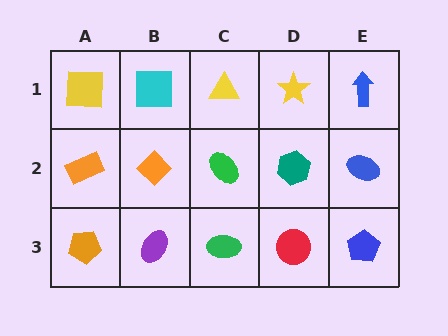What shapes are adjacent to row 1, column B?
An orange diamond (row 2, column B), a yellow square (row 1, column A), a yellow triangle (row 1, column C).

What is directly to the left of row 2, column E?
A teal hexagon.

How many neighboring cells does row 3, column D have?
3.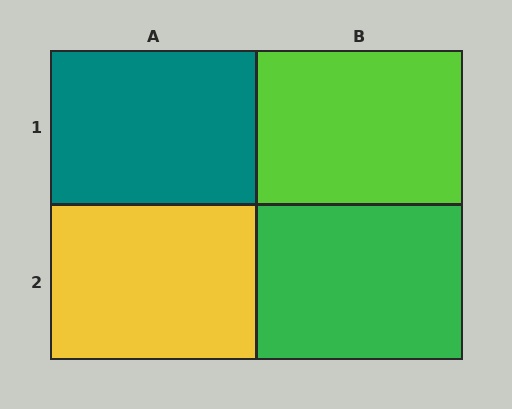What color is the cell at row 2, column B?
Green.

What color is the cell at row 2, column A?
Yellow.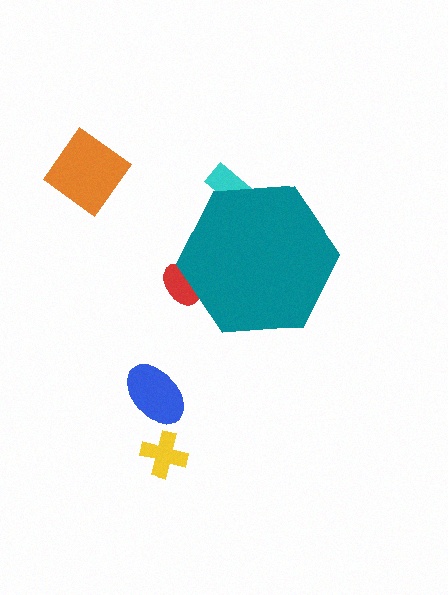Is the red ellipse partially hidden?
Yes, the red ellipse is partially hidden behind the teal hexagon.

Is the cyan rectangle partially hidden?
Yes, the cyan rectangle is partially hidden behind the teal hexagon.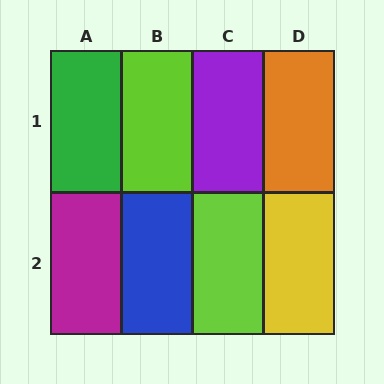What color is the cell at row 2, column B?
Blue.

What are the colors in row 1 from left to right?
Green, lime, purple, orange.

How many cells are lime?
2 cells are lime.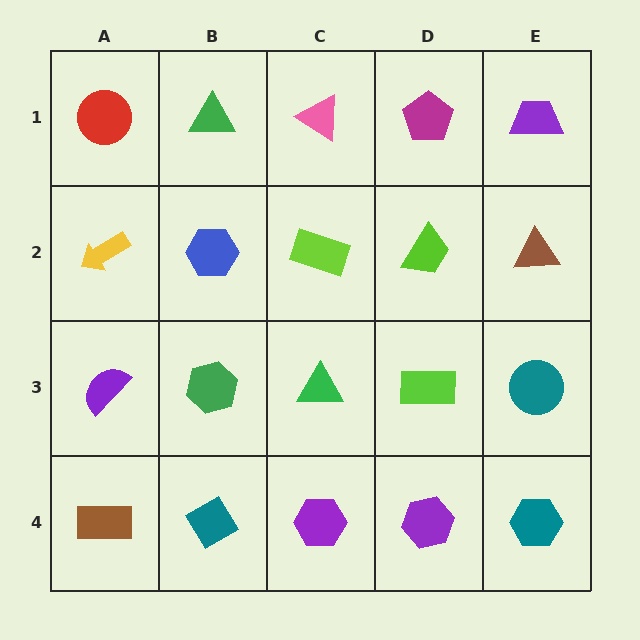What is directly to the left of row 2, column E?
A lime trapezoid.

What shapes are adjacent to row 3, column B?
A blue hexagon (row 2, column B), a teal diamond (row 4, column B), a purple semicircle (row 3, column A), a green triangle (row 3, column C).